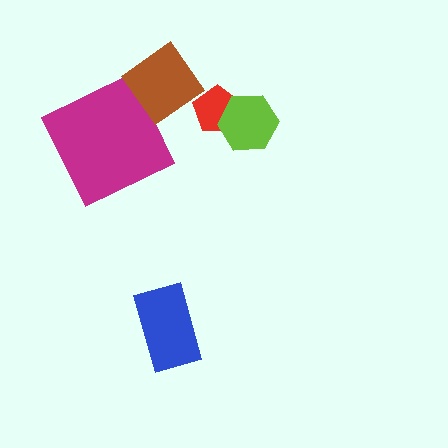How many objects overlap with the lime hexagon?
1 object overlaps with the lime hexagon.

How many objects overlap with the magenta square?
0 objects overlap with the magenta square.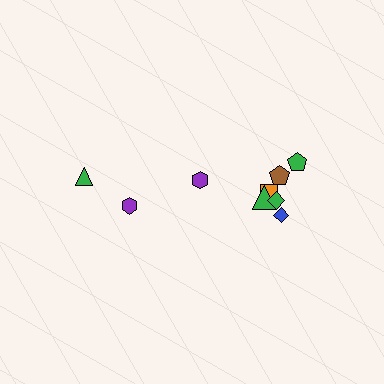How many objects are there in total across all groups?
There are 9 objects.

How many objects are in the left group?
There are 3 objects.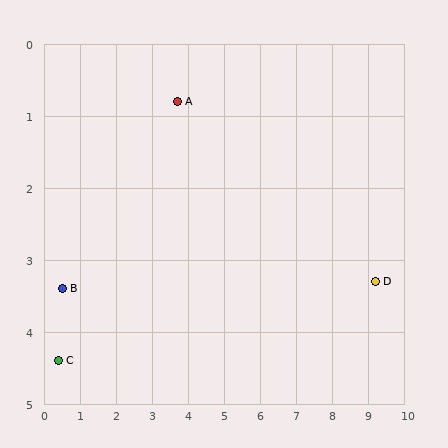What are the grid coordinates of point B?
Point B is at approximately (0.5, 3.4).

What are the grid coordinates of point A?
Point A is at approximately (3.7, 0.8).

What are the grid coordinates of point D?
Point D is at approximately (9.2, 3.3).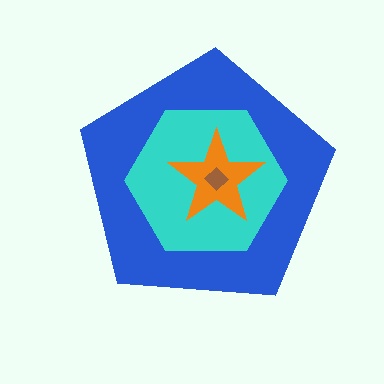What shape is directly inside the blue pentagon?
The cyan hexagon.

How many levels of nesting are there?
4.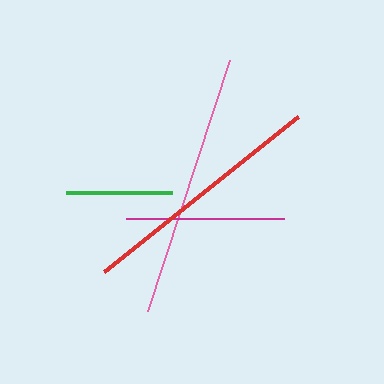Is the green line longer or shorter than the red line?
The red line is longer than the green line.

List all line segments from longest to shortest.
From longest to shortest: pink, red, magenta, green.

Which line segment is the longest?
The pink line is the longest at approximately 264 pixels.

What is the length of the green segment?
The green segment is approximately 106 pixels long.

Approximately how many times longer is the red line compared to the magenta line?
The red line is approximately 1.6 times the length of the magenta line.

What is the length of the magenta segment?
The magenta segment is approximately 158 pixels long.